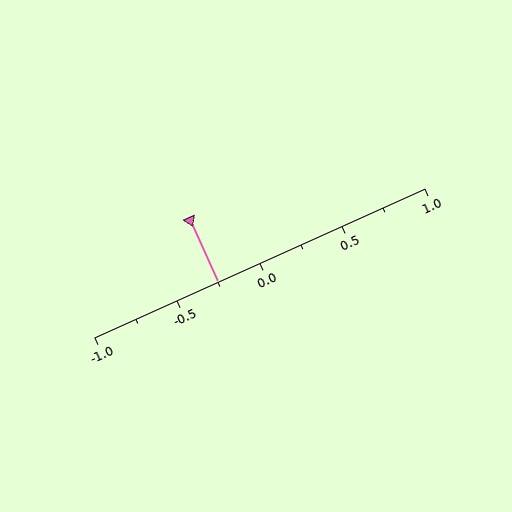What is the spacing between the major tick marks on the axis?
The major ticks are spaced 0.5 apart.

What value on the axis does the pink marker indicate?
The marker indicates approximately -0.25.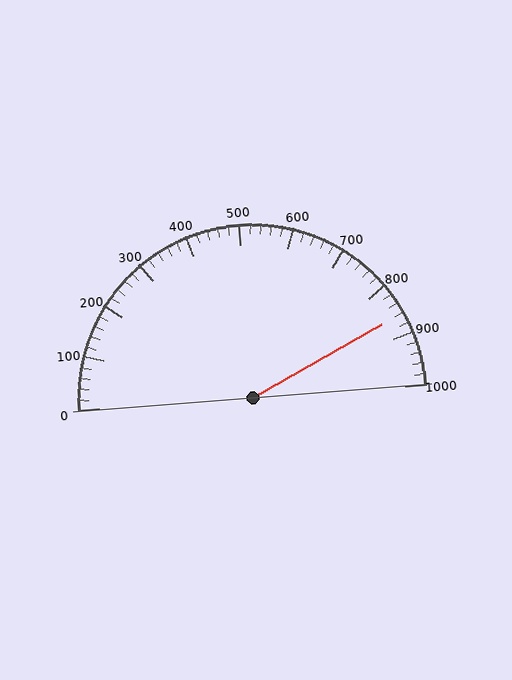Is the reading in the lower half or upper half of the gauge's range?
The reading is in the upper half of the range (0 to 1000).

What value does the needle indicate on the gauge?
The needle indicates approximately 860.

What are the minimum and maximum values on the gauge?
The gauge ranges from 0 to 1000.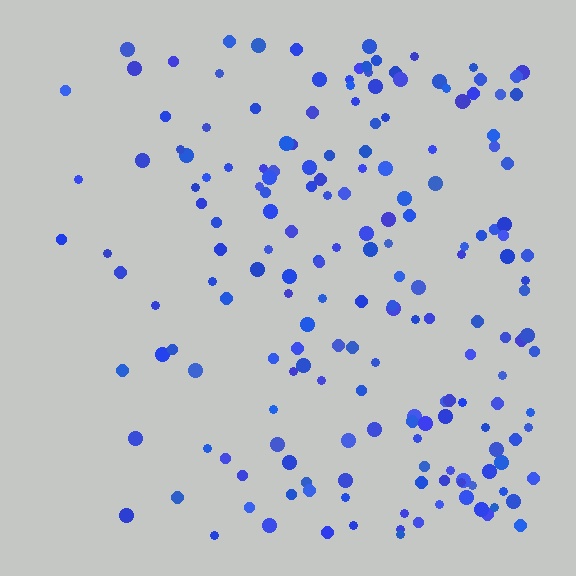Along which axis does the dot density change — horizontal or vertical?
Horizontal.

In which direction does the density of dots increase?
From left to right, with the right side densest.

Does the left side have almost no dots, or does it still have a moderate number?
Still a moderate number, just noticeably fewer than the right.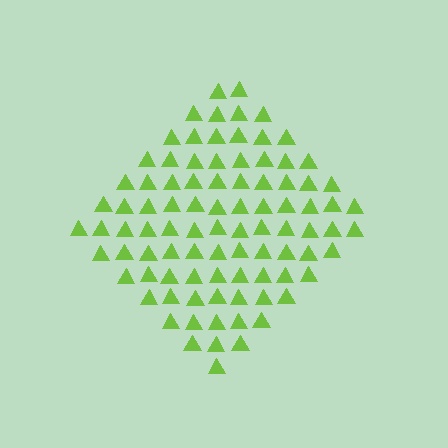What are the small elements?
The small elements are triangles.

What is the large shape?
The large shape is a diamond.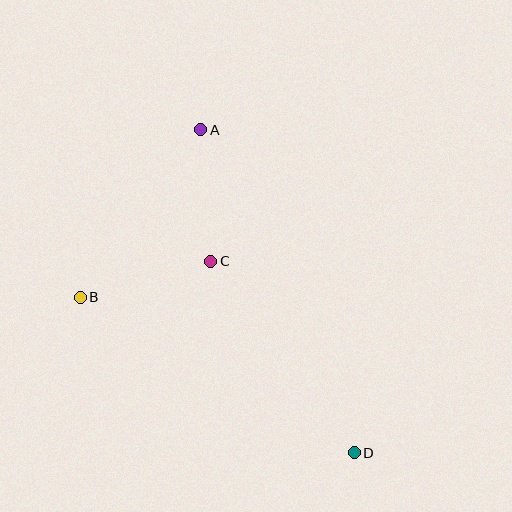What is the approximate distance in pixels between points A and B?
The distance between A and B is approximately 206 pixels.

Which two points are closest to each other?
Points A and C are closest to each other.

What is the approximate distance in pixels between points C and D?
The distance between C and D is approximately 239 pixels.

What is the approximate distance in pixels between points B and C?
The distance between B and C is approximately 136 pixels.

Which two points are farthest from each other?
Points A and D are farthest from each other.